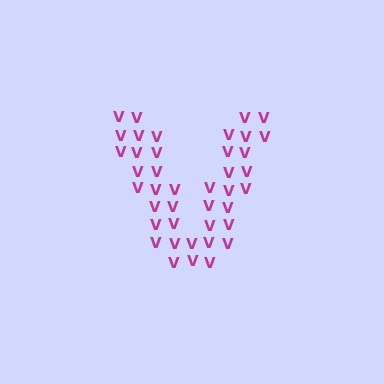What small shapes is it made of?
It is made of small letter V's.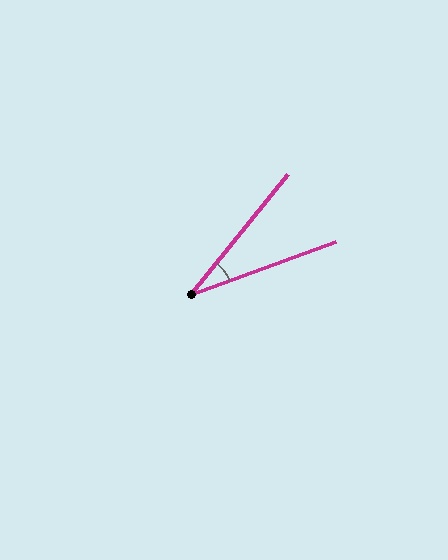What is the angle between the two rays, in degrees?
Approximately 31 degrees.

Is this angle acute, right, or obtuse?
It is acute.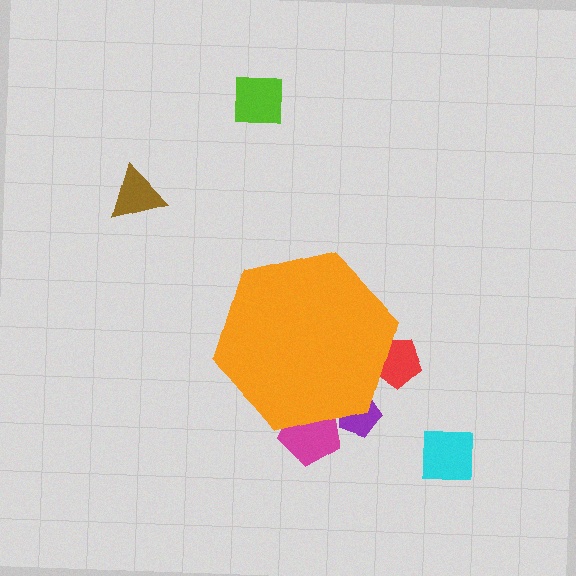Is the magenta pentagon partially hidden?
Yes, the magenta pentagon is partially hidden behind the orange hexagon.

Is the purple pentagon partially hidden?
Yes, the purple pentagon is partially hidden behind the orange hexagon.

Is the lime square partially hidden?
No, the lime square is fully visible.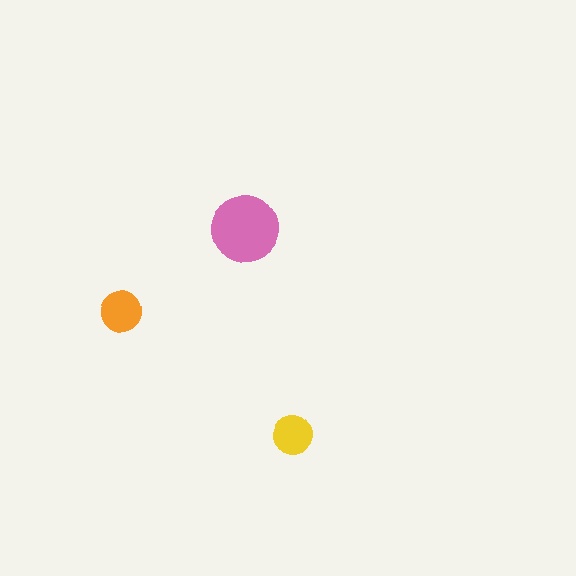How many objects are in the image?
There are 3 objects in the image.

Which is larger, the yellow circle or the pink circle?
The pink one.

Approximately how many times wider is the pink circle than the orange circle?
About 1.5 times wider.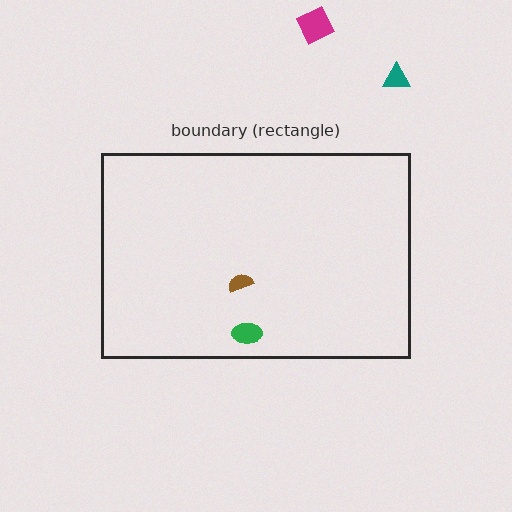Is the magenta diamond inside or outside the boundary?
Outside.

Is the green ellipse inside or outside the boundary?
Inside.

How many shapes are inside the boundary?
2 inside, 2 outside.